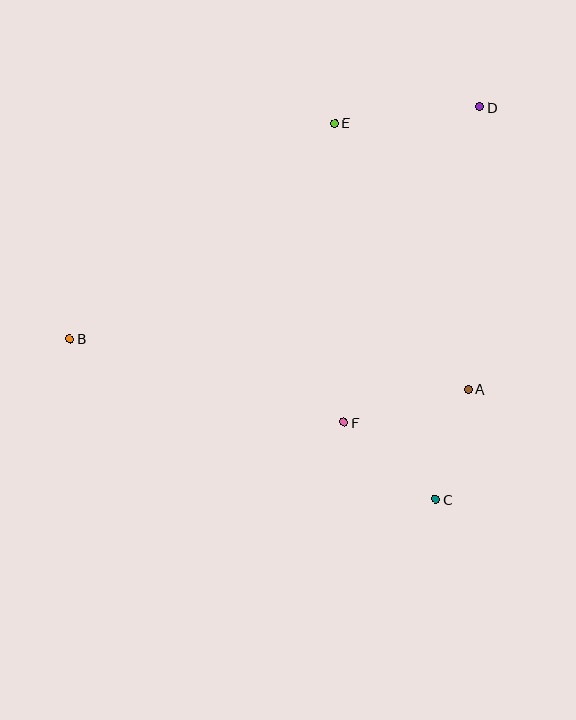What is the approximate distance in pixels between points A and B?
The distance between A and B is approximately 401 pixels.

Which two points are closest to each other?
Points A and C are closest to each other.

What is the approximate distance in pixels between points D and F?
The distance between D and F is approximately 344 pixels.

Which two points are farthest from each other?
Points B and D are farthest from each other.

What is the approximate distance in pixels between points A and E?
The distance between A and E is approximately 297 pixels.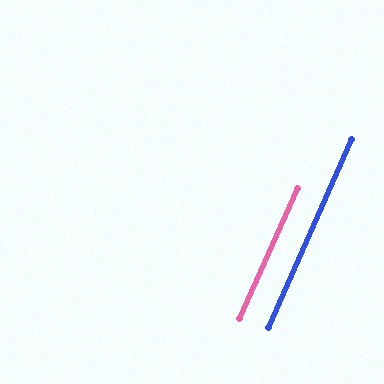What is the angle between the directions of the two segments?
Approximately 0 degrees.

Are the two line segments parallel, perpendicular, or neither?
Parallel — their directions differ by only 0.4°.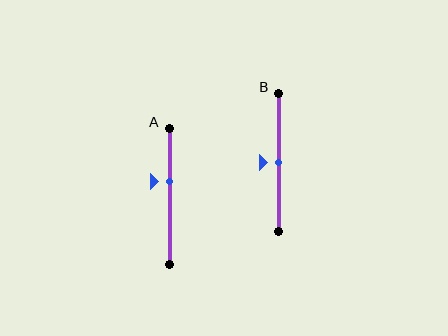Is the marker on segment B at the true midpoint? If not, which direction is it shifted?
Yes, the marker on segment B is at the true midpoint.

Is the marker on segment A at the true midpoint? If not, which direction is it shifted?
No, the marker on segment A is shifted upward by about 12% of the segment length.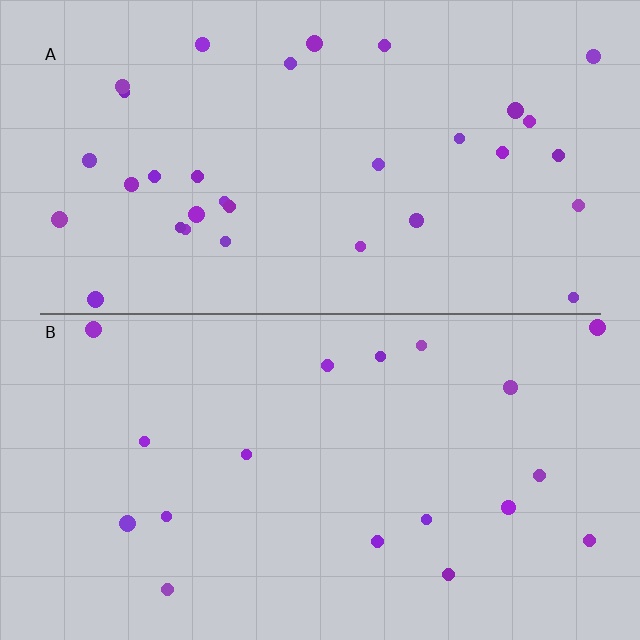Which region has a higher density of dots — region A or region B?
A (the top).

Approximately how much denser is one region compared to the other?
Approximately 1.8× — region A over region B.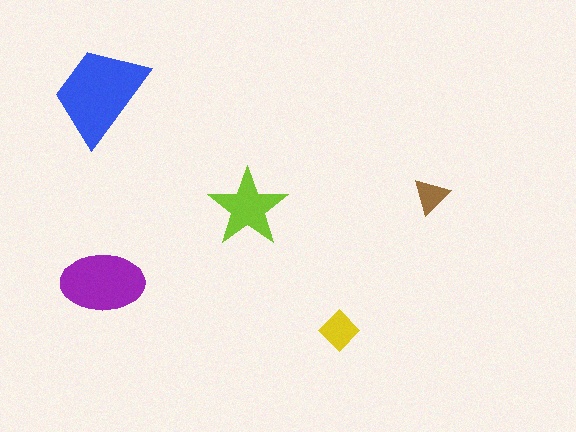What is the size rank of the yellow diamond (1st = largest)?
4th.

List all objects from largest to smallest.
The blue trapezoid, the purple ellipse, the lime star, the yellow diamond, the brown triangle.